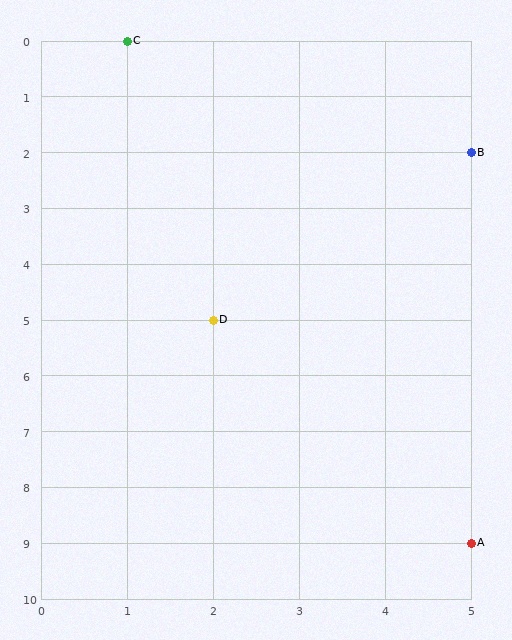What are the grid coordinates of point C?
Point C is at grid coordinates (1, 0).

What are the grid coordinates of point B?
Point B is at grid coordinates (5, 2).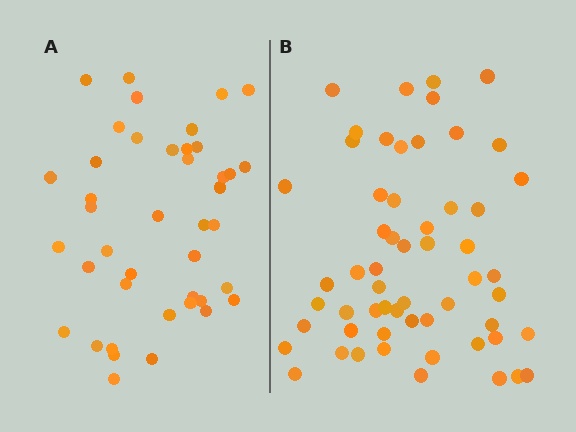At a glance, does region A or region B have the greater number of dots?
Region B (the right region) has more dots.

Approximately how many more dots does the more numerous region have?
Region B has approximately 15 more dots than region A.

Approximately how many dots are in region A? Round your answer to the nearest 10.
About 40 dots. (The exact count is 42, which rounds to 40.)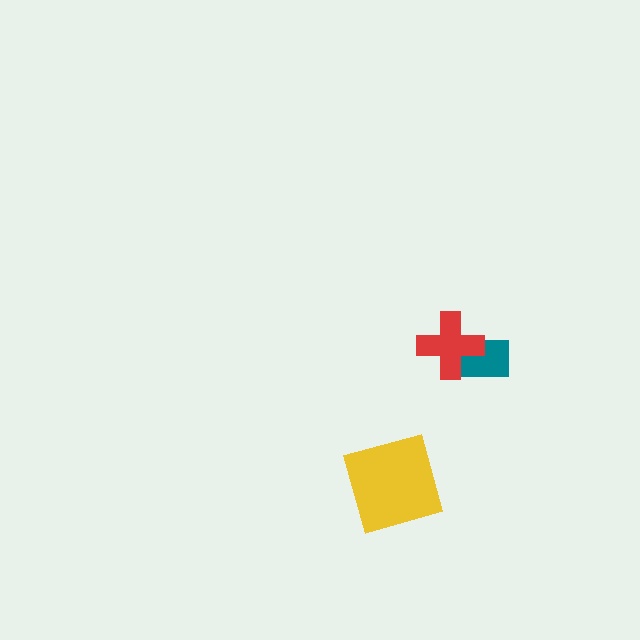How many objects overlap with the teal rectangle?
1 object overlaps with the teal rectangle.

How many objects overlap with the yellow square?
0 objects overlap with the yellow square.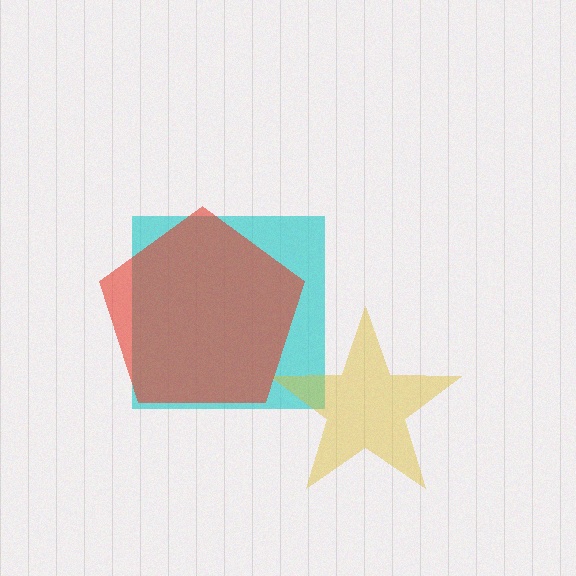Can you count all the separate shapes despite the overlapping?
Yes, there are 3 separate shapes.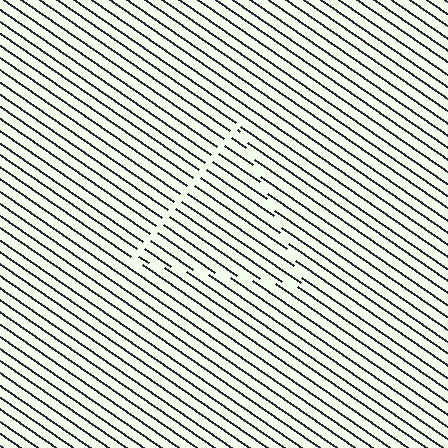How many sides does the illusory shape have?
3 sides — the line-ends trace a triangle.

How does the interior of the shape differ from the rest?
The interior of the shape contains the same grating, shifted by half a period — the contour is defined by the phase discontinuity where line-ends from the inner and outer gratings abut.